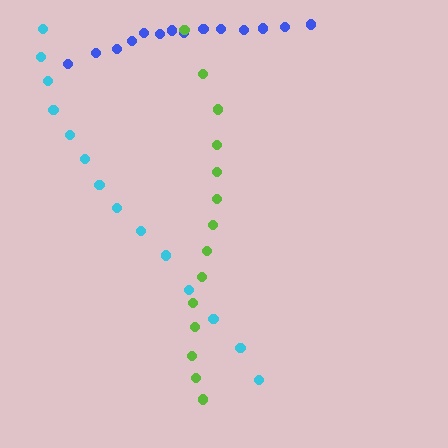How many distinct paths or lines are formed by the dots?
There are 3 distinct paths.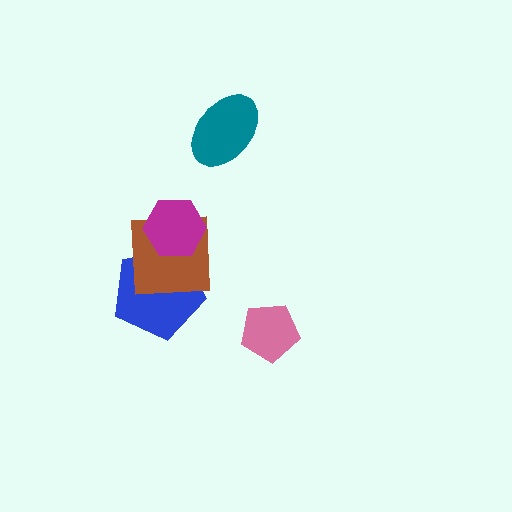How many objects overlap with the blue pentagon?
2 objects overlap with the blue pentagon.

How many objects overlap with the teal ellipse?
0 objects overlap with the teal ellipse.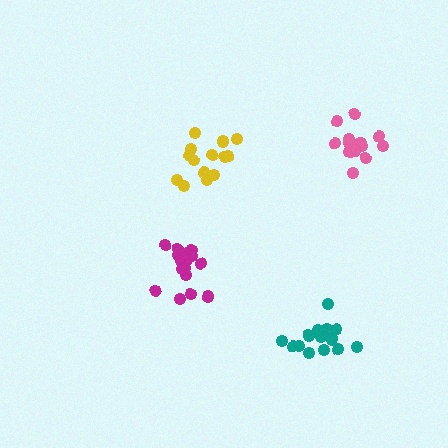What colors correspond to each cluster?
The clusters are colored: teal, magenta, yellow, pink.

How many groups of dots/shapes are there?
There are 4 groups.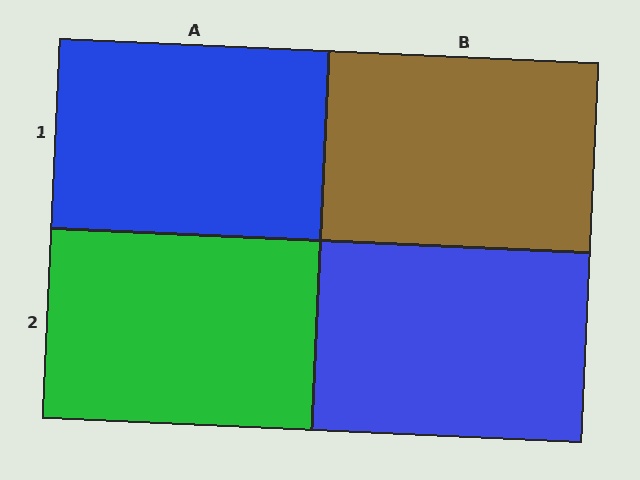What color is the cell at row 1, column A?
Blue.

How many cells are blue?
2 cells are blue.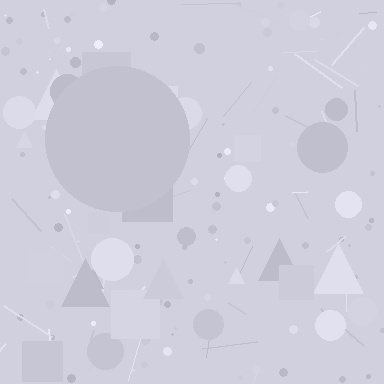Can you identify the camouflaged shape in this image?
The camouflaged shape is a circle.